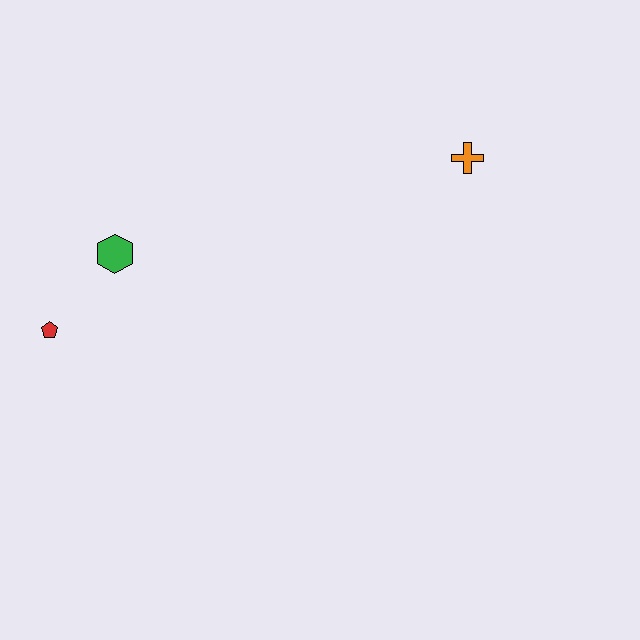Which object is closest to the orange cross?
The green hexagon is closest to the orange cross.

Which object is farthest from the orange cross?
The red pentagon is farthest from the orange cross.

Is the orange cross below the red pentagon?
No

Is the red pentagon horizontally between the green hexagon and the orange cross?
No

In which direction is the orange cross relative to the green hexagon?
The orange cross is to the right of the green hexagon.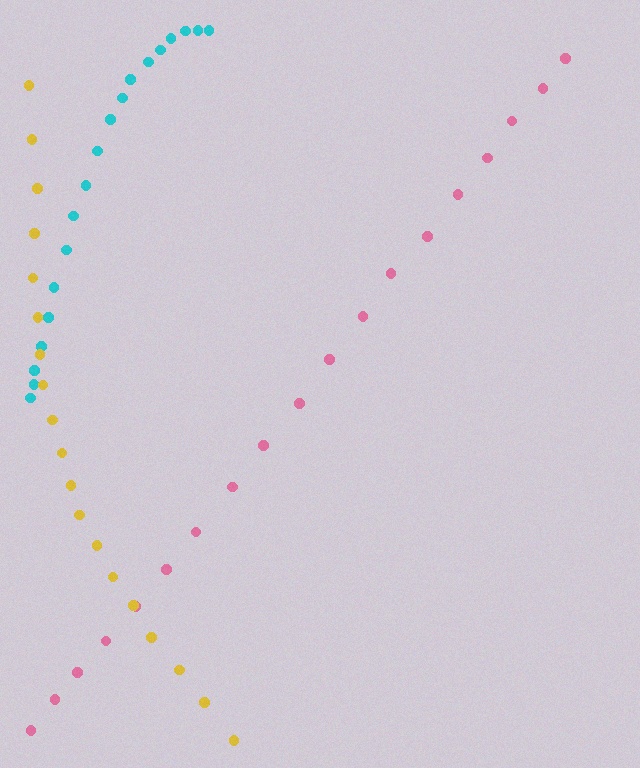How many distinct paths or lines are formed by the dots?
There are 3 distinct paths.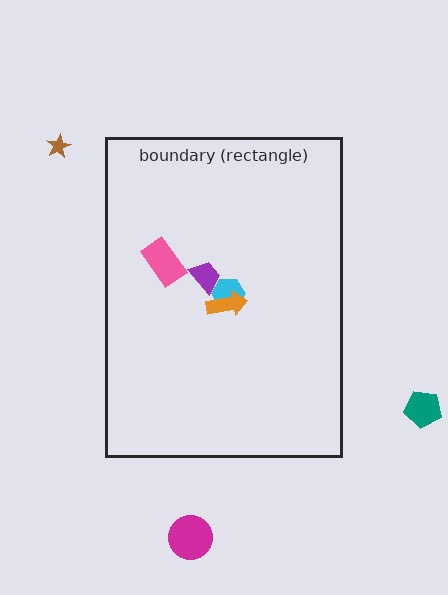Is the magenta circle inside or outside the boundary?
Outside.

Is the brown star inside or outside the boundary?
Outside.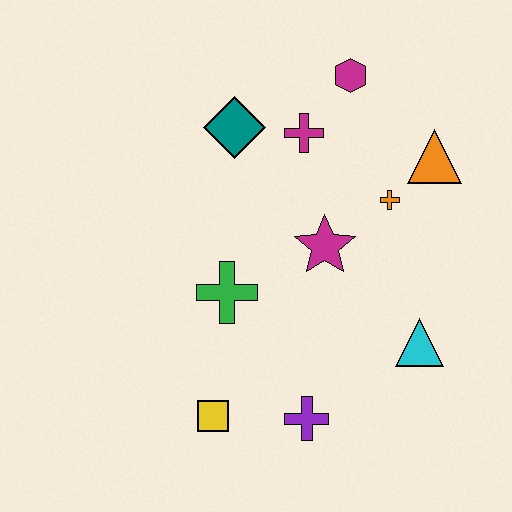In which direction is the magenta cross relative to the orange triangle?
The magenta cross is to the left of the orange triangle.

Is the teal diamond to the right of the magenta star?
No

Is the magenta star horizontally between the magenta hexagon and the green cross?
Yes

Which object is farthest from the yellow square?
The magenta hexagon is farthest from the yellow square.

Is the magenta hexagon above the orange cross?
Yes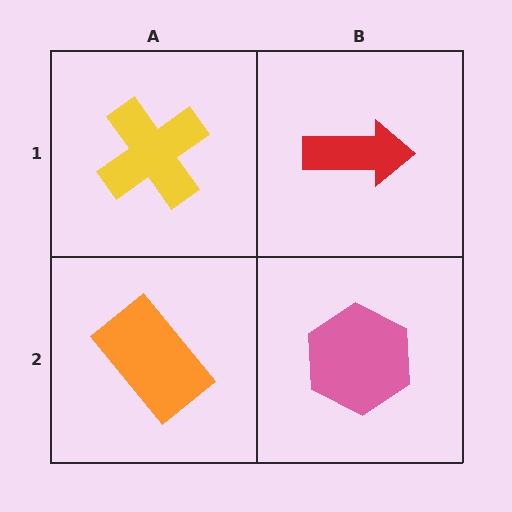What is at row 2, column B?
A pink hexagon.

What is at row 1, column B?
A red arrow.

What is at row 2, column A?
An orange rectangle.